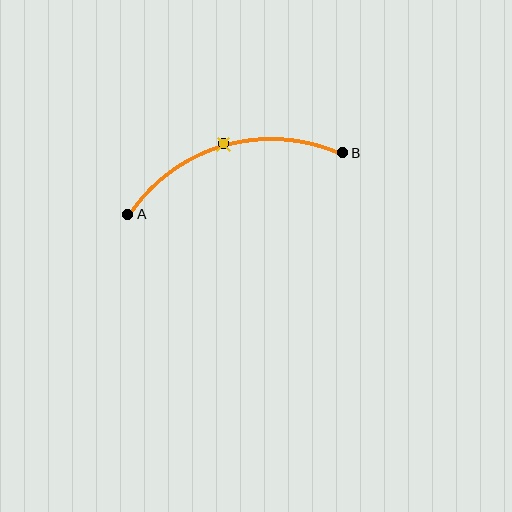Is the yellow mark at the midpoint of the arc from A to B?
Yes. The yellow mark lies on the arc at equal arc-length from both A and B — it is the arc midpoint.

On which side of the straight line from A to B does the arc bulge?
The arc bulges above the straight line connecting A and B.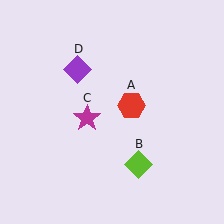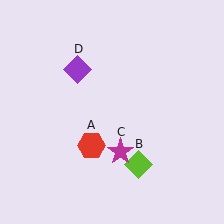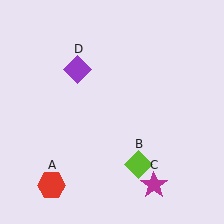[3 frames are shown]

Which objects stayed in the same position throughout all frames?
Lime diamond (object B) and purple diamond (object D) remained stationary.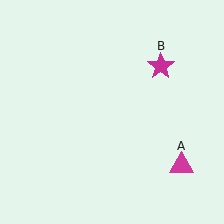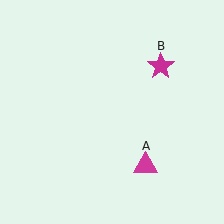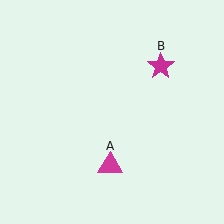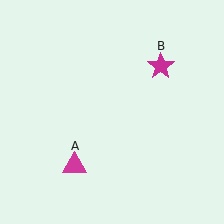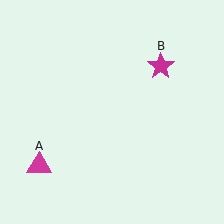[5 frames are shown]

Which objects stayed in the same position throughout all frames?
Magenta star (object B) remained stationary.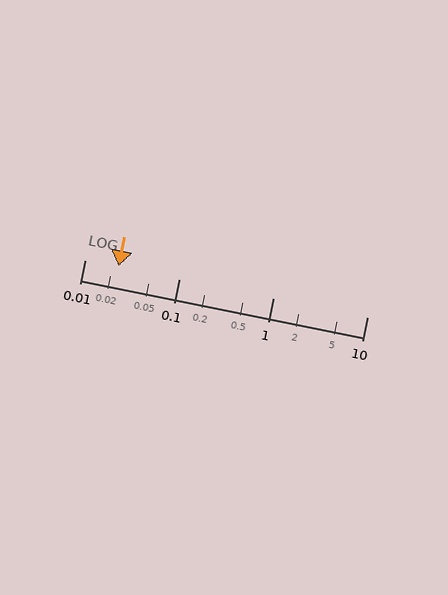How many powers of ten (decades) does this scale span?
The scale spans 3 decades, from 0.01 to 10.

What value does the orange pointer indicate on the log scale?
The pointer indicates approximately 0.023.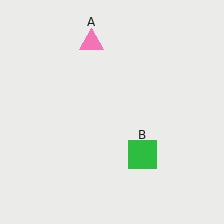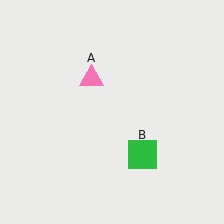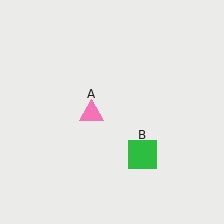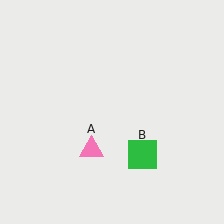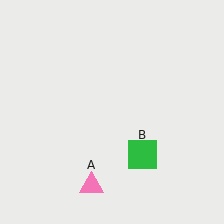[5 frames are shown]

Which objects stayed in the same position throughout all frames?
Green square (object B) remained stationary.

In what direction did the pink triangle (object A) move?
The pink triangle (object A) moved down.